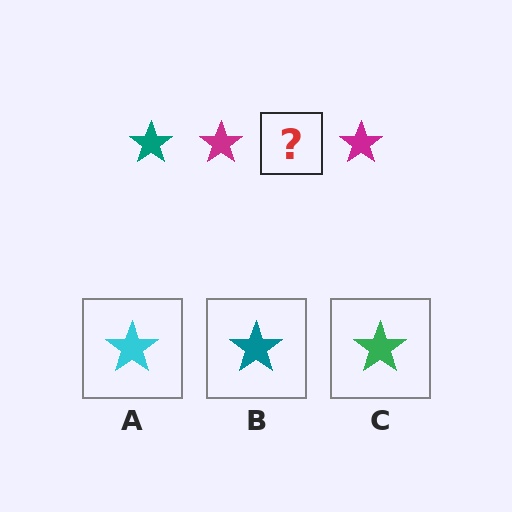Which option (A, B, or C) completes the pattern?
B.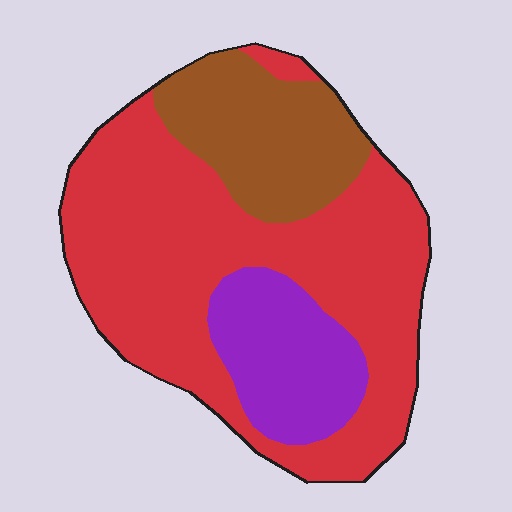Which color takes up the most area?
Red, at roughly 60%.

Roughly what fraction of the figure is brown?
Brown takes up between a sixth and a third of the figure.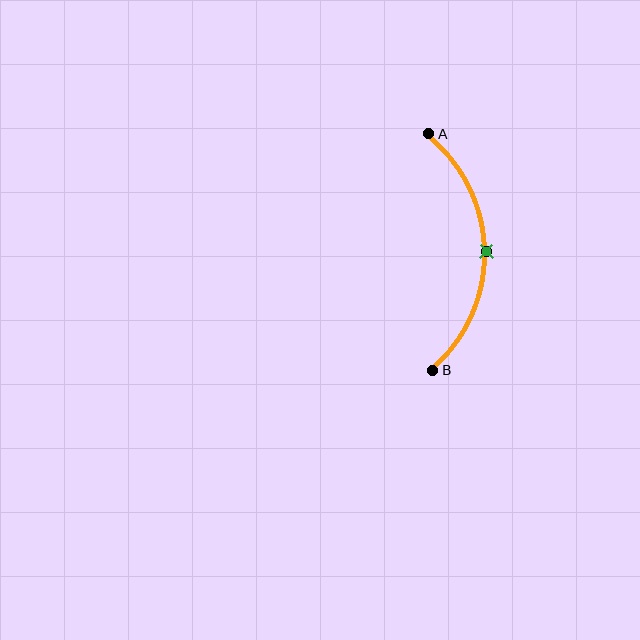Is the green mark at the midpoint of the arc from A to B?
Yes. The green mark lies on the arc at equal arc-length from both A and B — it is the arc midpoint.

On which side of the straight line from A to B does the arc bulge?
The arc bulges to the right of the straight line connecting A and B.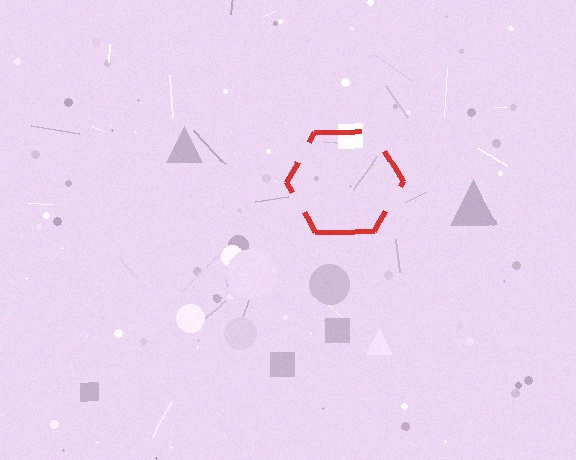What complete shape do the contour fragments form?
The contour fragments form a hexagon.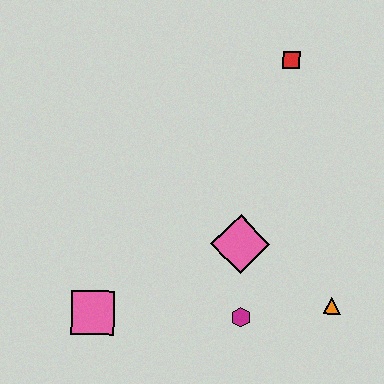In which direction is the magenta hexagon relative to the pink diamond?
The magenta hexagon is below the pink diamond.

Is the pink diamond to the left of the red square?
Yes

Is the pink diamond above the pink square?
Yes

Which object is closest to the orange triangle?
The magenta hexagon is closest to the orange triangle.